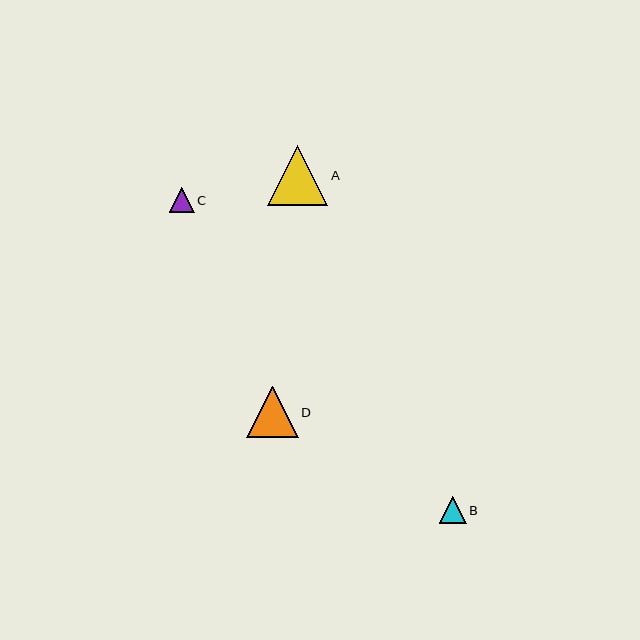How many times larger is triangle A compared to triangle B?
Triangle A is approximately 2.3 times the size of triangle B.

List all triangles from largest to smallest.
From largest to smallest: A, D, B, C.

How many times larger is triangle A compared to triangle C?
Triangle A is approximately 2.4 times the size of triangle C.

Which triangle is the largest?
Triangle A is the largest with a size of approximately 60 pixels.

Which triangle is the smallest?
Triangle C is the smallest with a size of approximately 25 pixels.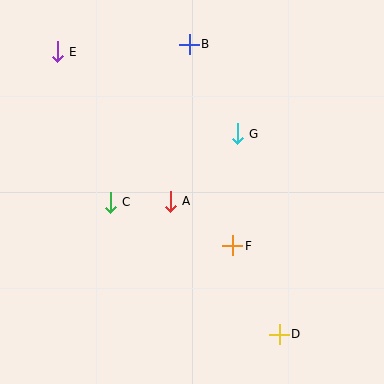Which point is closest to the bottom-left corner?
Point C is closest to the bottom-left corner.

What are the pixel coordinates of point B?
Point B is at (189, 44).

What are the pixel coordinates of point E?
Point E is at (57, 52).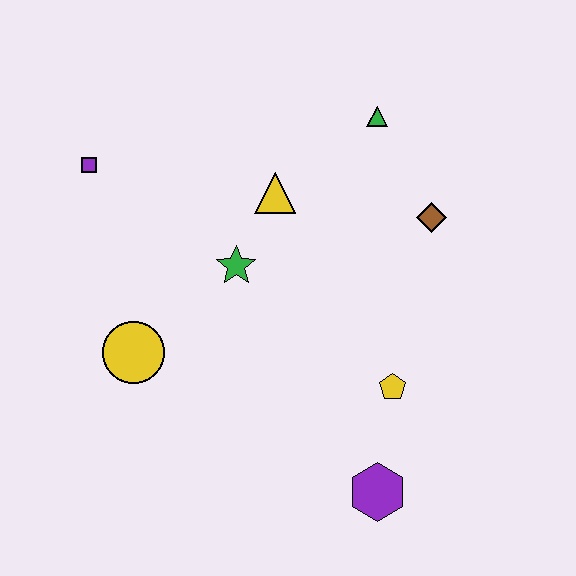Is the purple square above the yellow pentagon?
Yes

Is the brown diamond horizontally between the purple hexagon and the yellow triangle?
No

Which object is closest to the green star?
The yellow triangle is closest to the green star.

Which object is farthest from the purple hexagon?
The purple square is farthest from the purple hexagon.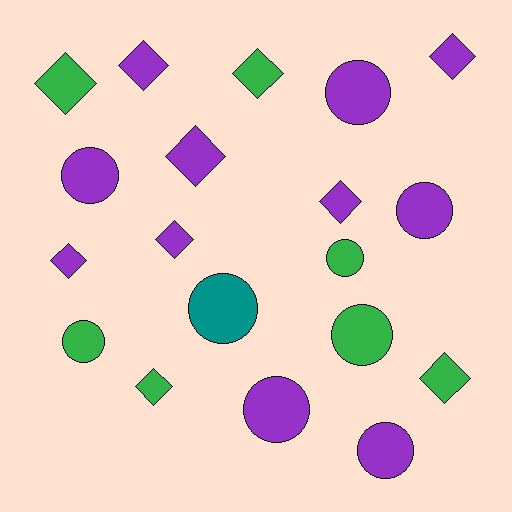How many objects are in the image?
There are 19 objects.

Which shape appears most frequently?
Diamond, with 10 objects.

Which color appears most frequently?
Purple, with 11 objects.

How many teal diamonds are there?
There are no teal diamonds.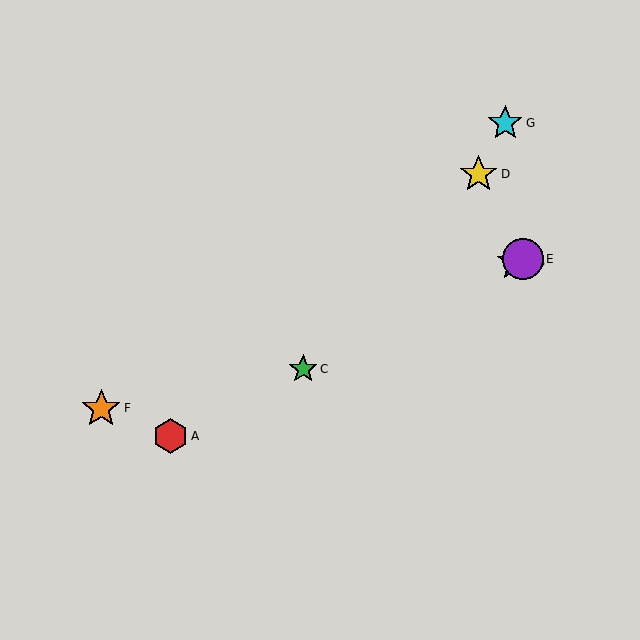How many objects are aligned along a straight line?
4 objects (A, B, C, E) are aligned along a straight line.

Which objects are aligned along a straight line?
Objects A, B, C, E are aligned along a straight line.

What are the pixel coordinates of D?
Object D is at (479, 174).